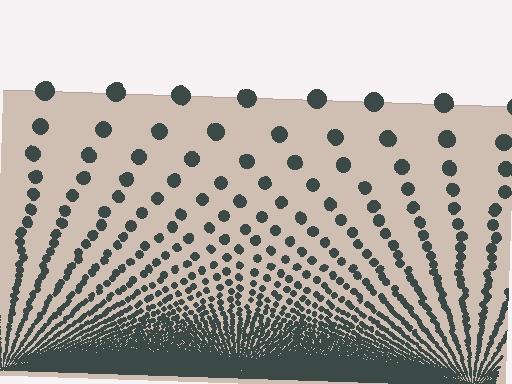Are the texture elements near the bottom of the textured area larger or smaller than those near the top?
Smaller. The gradient is inverted — elements near the bottom are smaller and denser.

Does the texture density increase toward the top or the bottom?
Density increases toward the bottom.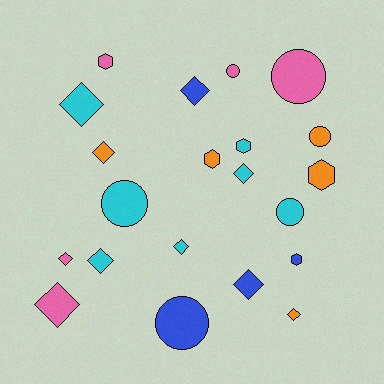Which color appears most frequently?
Cyan, with 7 objects.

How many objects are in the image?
There are 21 objects.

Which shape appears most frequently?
Diamond, with 10 objects.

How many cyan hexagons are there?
There is 1 cyan hexagon.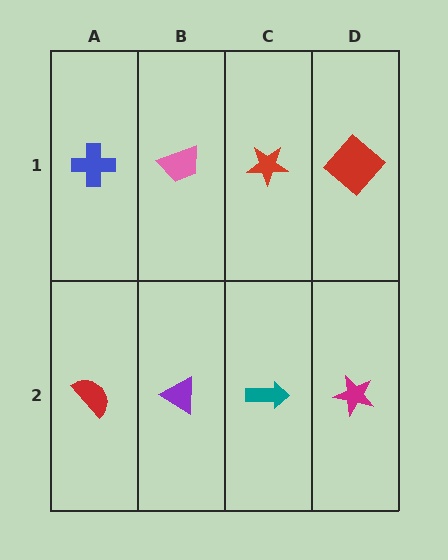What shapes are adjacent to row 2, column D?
A red diamond (row 1, column D), a teal arrow (row 2, column C).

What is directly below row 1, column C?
A teal arrow.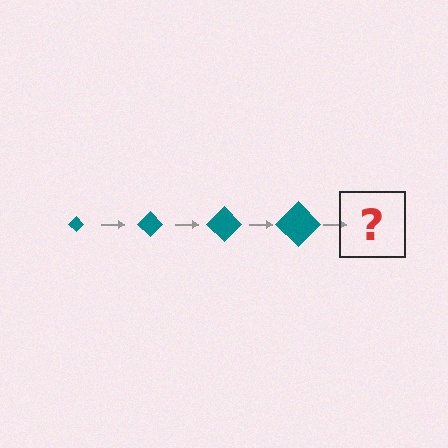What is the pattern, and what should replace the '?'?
The pattern is that the diamond gets progressively larger each step. The '?' should be a teal diamond, larger than the previous one.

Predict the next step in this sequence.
The next step is a teal diamond, larger than the previous one.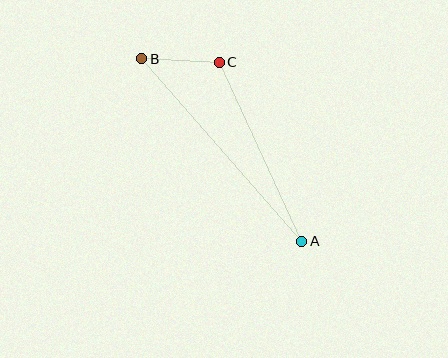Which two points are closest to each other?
Points B and C are closest to each other.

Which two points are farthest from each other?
Points A and B are farthest from each other.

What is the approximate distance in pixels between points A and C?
The distance between A and C is approximately 197 pixels.